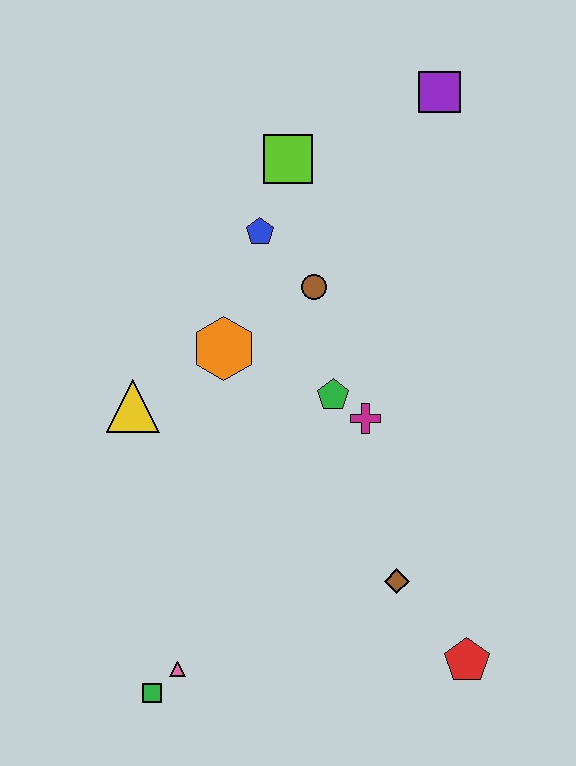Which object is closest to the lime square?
The blue pentagon is closest to the lime square.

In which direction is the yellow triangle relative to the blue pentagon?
The yellow triangle is below the blue pentagon.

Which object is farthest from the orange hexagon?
The red pentagon is farthest from the orange hexagon.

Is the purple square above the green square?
Yes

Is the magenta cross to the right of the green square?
Yes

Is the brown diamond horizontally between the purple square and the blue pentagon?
Yes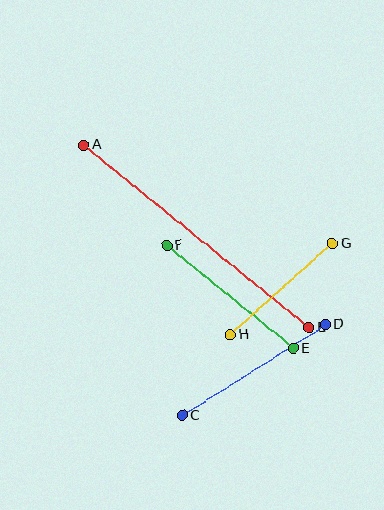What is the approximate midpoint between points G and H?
The midpoint is at approximately (281, 289) pixels.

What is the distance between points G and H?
The distance is approximately 137 pixels.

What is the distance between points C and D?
The distance is approximately 170 pixels.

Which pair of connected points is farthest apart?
Points A and B are farthest apart.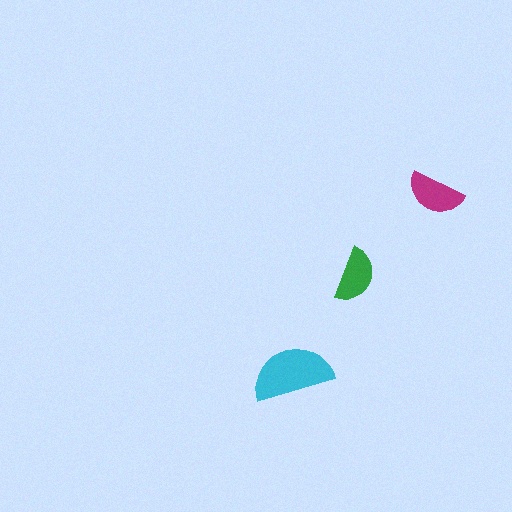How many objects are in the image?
There are 3 objects in the image.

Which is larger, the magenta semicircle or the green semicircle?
The magenta one.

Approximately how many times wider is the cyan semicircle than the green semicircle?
About 1.5 times wider.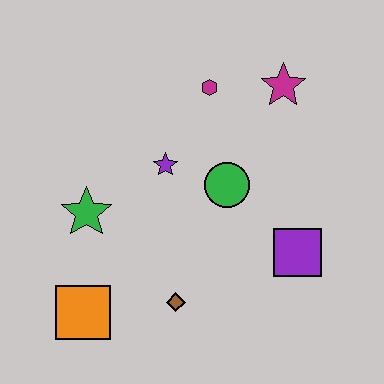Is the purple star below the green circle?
No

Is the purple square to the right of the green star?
Yes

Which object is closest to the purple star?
The green circle is closest to the purple star.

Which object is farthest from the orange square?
The magenta star is farthest from the orange square.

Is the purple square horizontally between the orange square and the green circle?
No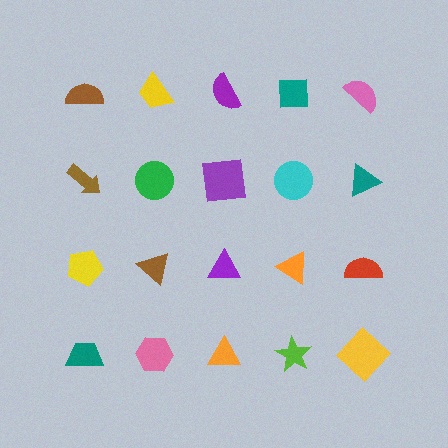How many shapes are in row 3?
5 shapes.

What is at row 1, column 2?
A yellow trapezoid.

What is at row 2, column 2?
A green circle.